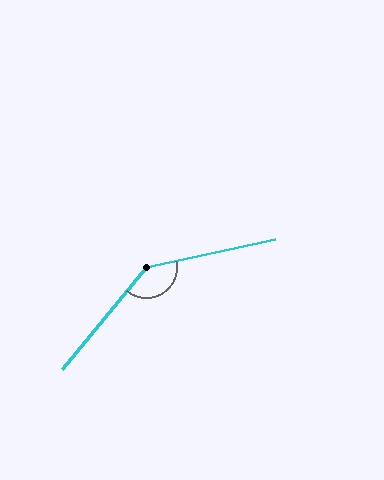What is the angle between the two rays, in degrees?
Approximately 142 degrees.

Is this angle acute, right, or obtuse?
It is obtuse.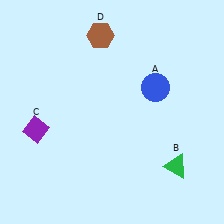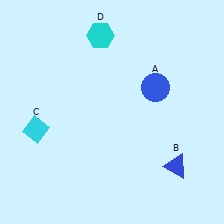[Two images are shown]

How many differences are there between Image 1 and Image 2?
There are 3 differences between the two images.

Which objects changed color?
B changed from green to blue. C changed from purple to cyan. D changed from brown to cyan.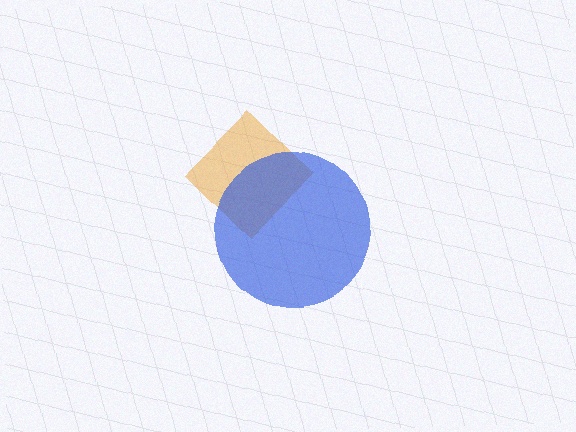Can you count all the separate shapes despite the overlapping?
Yes, there are 2 separate shapes.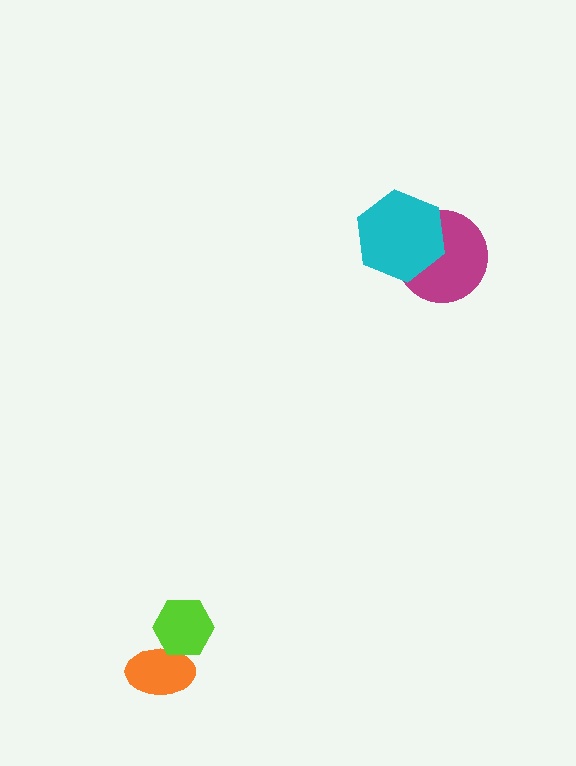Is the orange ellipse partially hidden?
Yes, it is partially covered by another shape.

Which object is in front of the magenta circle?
The cyan hexagon is in front of the magenta circle.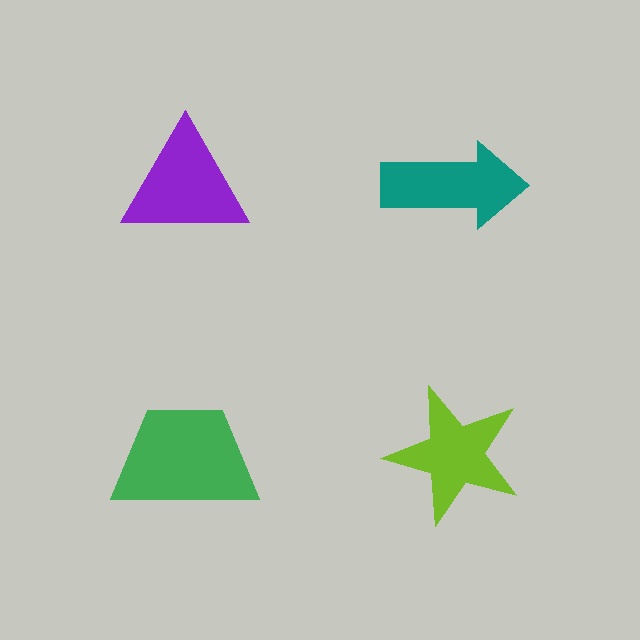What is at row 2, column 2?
A lime star.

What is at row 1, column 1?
A purple triangle.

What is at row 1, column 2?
A teal arrow.